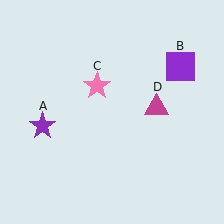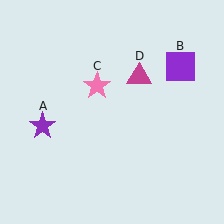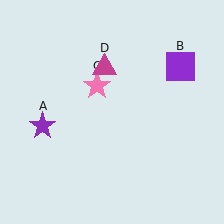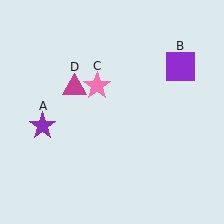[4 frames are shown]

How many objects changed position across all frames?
1 object changed position: magenta triangle (object D).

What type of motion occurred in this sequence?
The magenta triangle (object D) rotated counterclockwise around the center of the scene.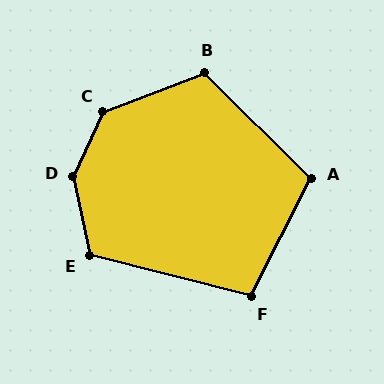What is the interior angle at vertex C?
Approximately 136 degrees (obtuse).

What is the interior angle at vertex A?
Approximately 108 degrees (obtuse).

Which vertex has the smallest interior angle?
F, at approximately 103 degrees.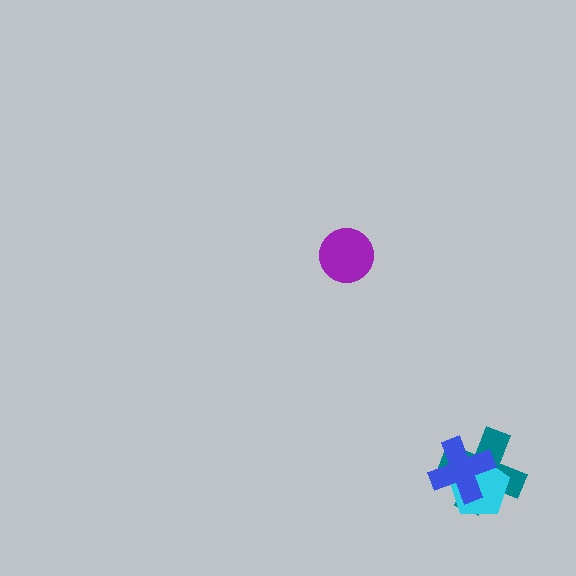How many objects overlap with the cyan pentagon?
2 objects overlap with the cyan pentagon.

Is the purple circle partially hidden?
No, no other shape covers it.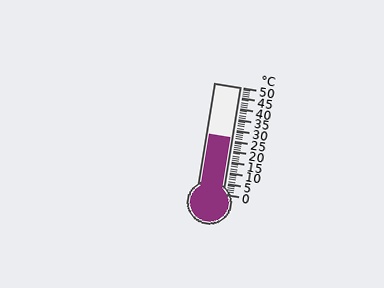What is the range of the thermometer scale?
The thermometer scale ranges from 0°C to 50°C.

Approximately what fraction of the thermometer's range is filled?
The thermometer is filled to approximately 50% of its range.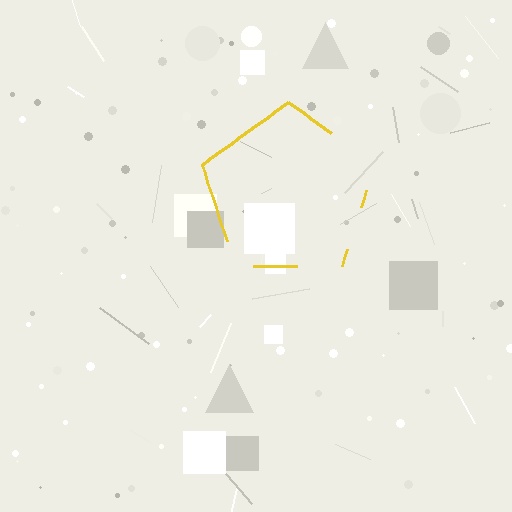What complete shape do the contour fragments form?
The contour fragments form a pentagon.